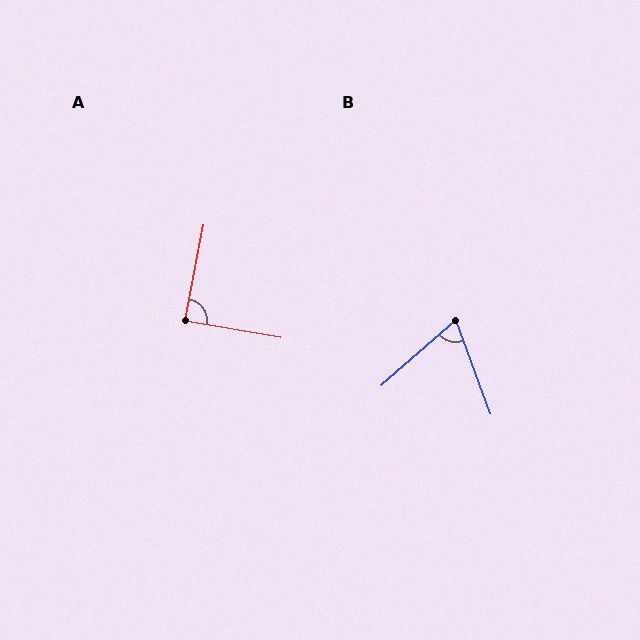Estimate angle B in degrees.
Approximately 69 degrees.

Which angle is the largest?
A, at approximately 89 degrees.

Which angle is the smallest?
B, at approximately 69 degrees.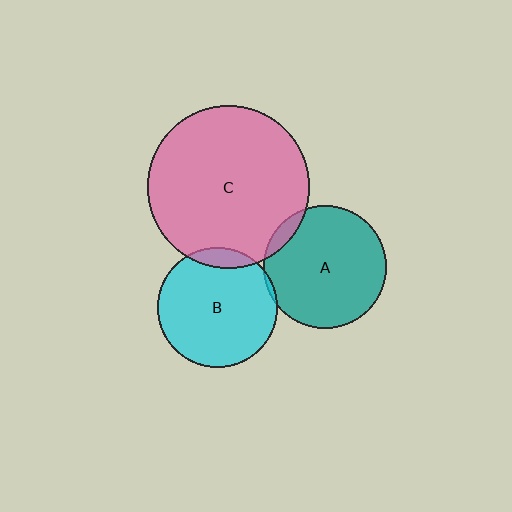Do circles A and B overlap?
Yes.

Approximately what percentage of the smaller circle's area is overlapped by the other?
Approximately 5%.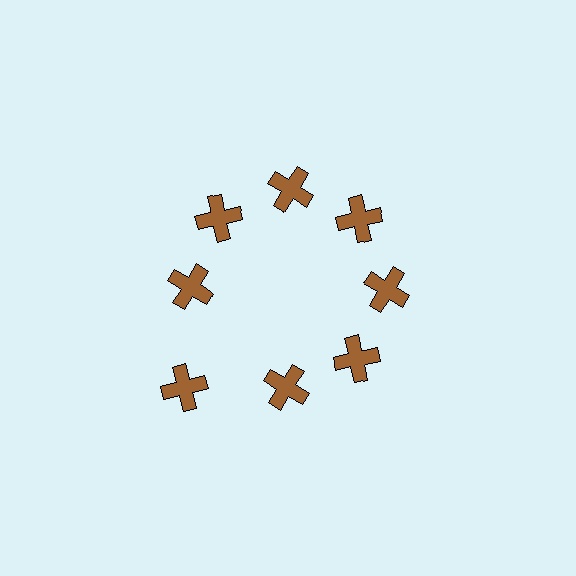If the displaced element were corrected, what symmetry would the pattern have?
It would have 8-fold rotational symmetry — the pattern would map onto itself every 45 degrees.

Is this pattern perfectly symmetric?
No. The 8 brown crosses are arranged in a ring, but one element near the 8 o'clock position is pushed outward from the center, breaking the 8-fold rotational symmetry.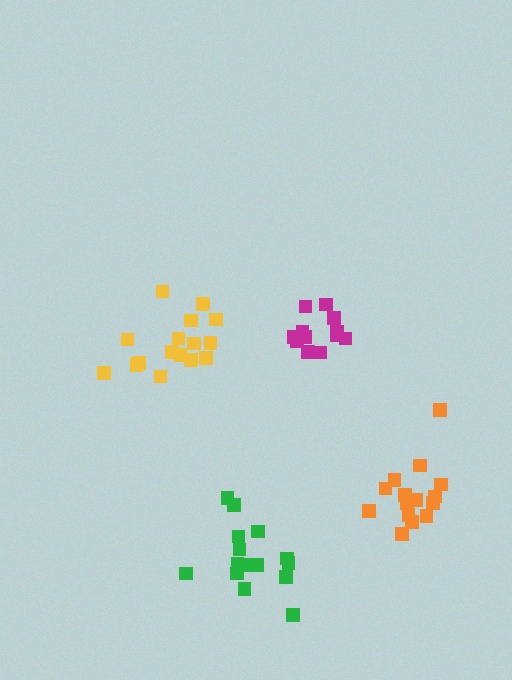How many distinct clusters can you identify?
There are 4 distinct clusters.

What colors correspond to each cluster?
The clusters are colored: magenta, orange, yellow, green.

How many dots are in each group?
Group 1: 12 dots, Group 2: 15 dots, Group 3: 16 dots, Group 4: 15 dots (58 total).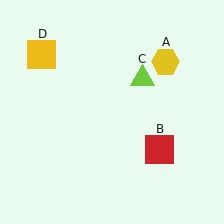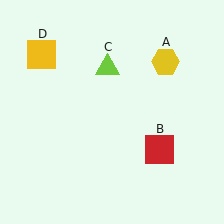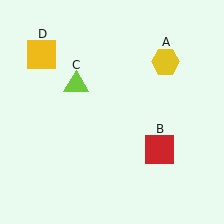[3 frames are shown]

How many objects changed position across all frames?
1 object changed position: lime triangle (object C).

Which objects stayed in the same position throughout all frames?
Yellow hexagon (object A) and red square (object B) and yellow square (object D) remained stationary.